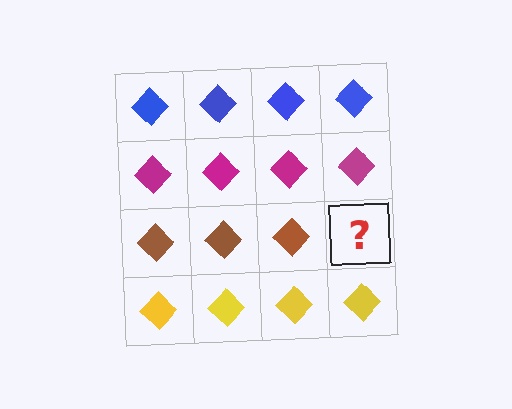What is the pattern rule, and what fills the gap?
The rule is that each row has a consistent color. The gap should be filled with a brown diamond.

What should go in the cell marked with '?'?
The missing cell should contain a brown diamond.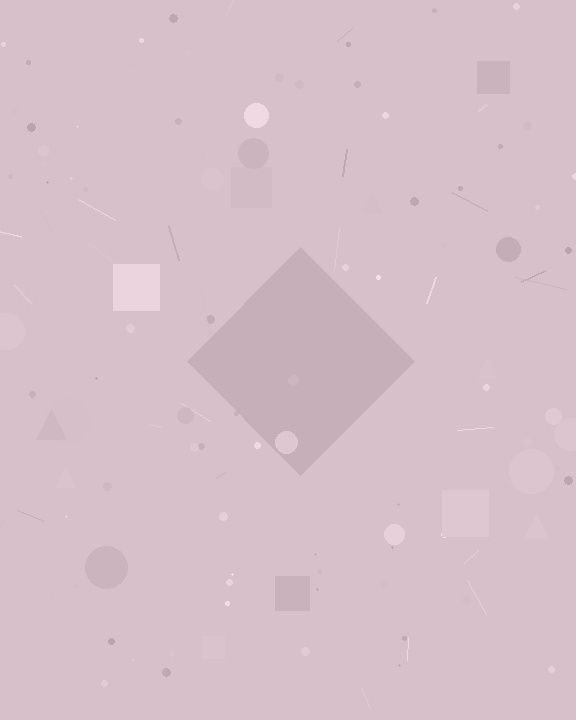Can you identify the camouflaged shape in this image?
The camouflaged shape is a diamond.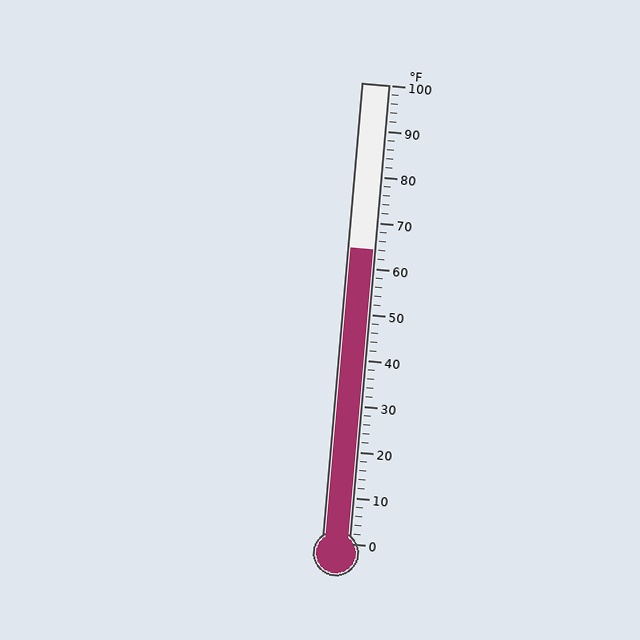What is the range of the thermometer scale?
The thermometer scale ranges from 0°F to 100°F.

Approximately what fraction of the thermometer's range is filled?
The thermometer is filled to approximately 65% of its range.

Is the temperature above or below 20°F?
The temperature is above 20°F.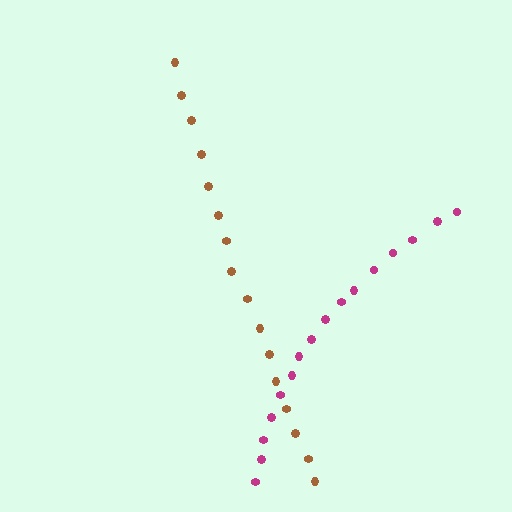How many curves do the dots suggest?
There are 2 distinct paths.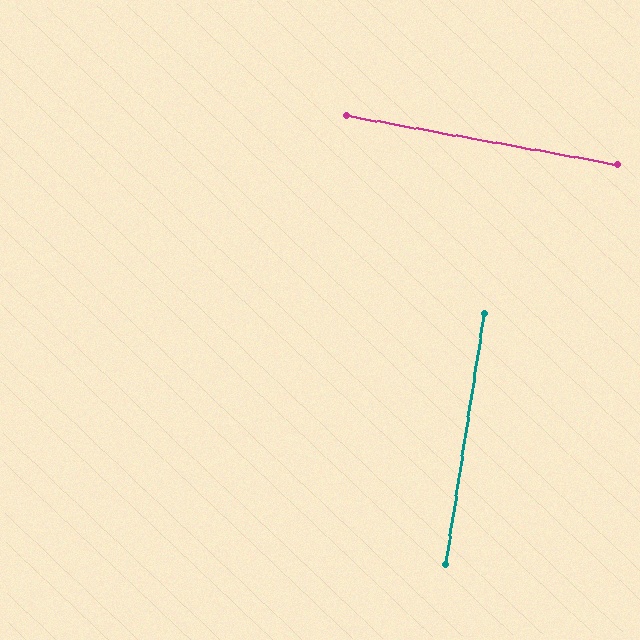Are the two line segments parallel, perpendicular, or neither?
Perpendicular — they meet at approximately 88°.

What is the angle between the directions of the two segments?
Approximately 88 degrees.